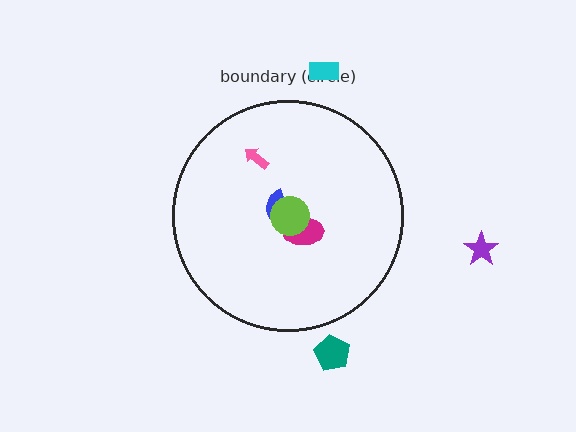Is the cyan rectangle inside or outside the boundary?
Outside.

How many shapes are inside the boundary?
4 inside, 3 outside.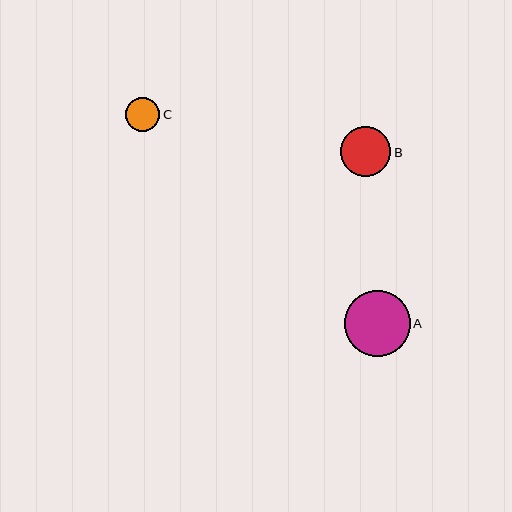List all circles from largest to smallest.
From largest to smallest: A, B, C.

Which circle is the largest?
Circle A is the largest with a size of approximately 65 pixels.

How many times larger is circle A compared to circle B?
Circle A is approximately 1.3 times the size of circle B.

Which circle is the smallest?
Circle C is the smallest with a size of approximately 34 pixels.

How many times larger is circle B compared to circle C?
Circle B is approximately 1.5 times the size of circle C.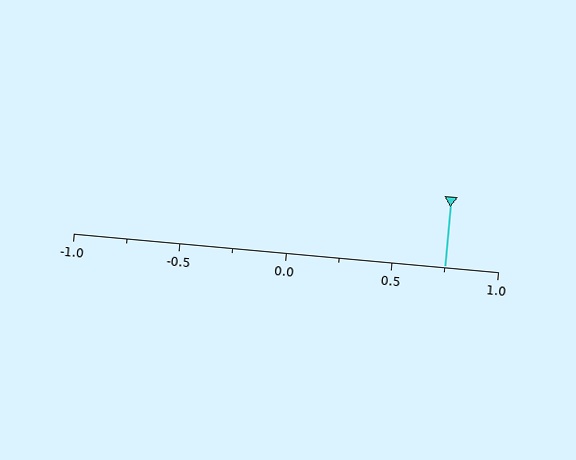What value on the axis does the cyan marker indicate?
The marker indicates approximately 0.75.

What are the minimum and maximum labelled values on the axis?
The axis runs from -1.0 to 1.0.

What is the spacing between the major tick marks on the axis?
The major ticks are spaced 0.5 apart.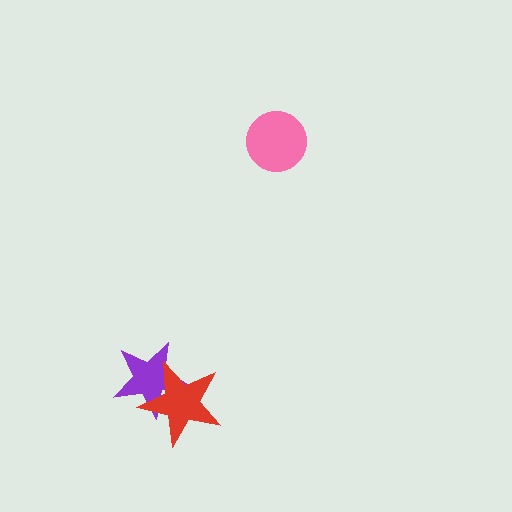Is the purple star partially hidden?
Yes, it is partially covered by another shape.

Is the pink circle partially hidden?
No, no other shape covers it.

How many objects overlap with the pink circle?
0 objects overlap with the pink circle.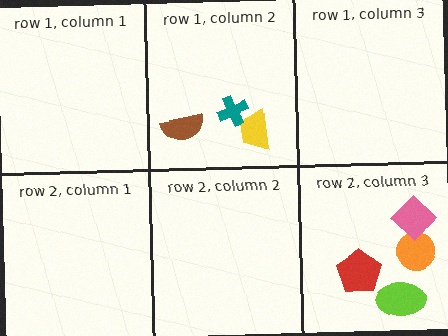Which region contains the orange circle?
The row 2, column 3 region.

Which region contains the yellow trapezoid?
The row 1, column 2 region.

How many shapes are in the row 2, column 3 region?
4.